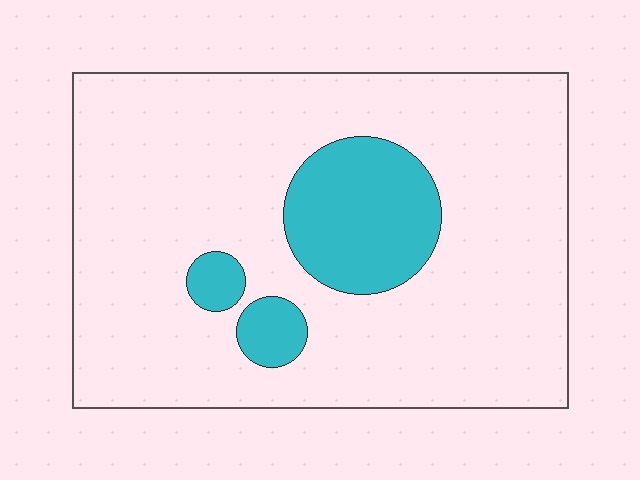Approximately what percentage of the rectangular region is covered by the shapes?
Approximately 15%.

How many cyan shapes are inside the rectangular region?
3.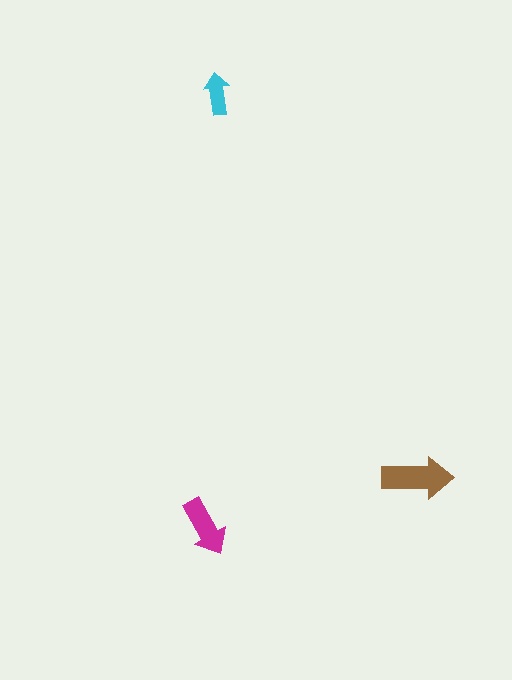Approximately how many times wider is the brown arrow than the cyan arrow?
About 1.5 times wider.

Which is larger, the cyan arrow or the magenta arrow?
The magenta one.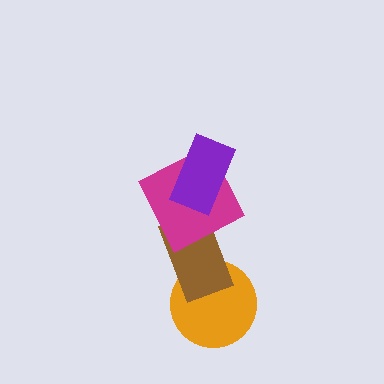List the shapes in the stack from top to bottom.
From top to bottom: the purple rectangle, the magenta square, the brown rectangle, the orange circle.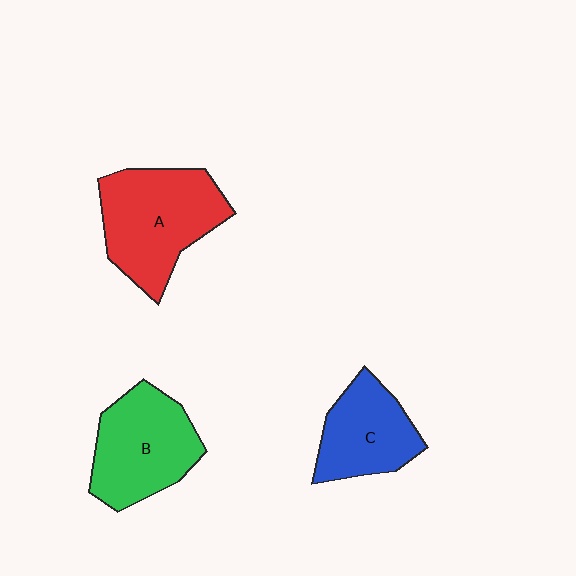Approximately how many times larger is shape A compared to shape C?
Approximately 1.4 times.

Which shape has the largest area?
Shape A (red).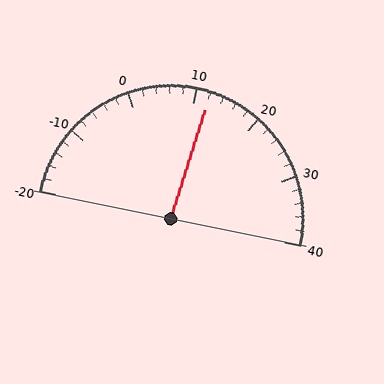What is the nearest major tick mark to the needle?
The nearest major tick mark is 10.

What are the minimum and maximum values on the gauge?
The gauge ranges from -20 to 40.